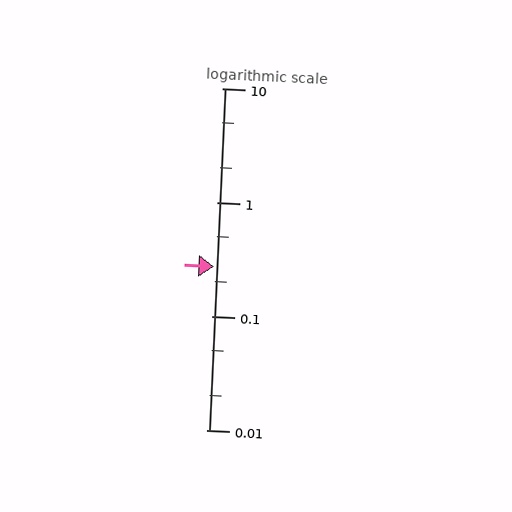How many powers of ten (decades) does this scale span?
The scale spans 3 decades, from 0.01 to 10.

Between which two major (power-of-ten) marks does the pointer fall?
The pointer is between 0.1 and 1.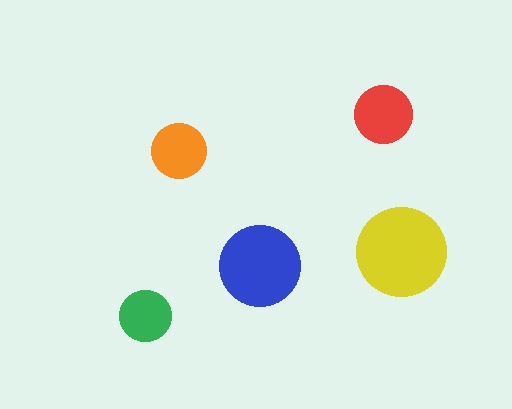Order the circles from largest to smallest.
the yellow one, the blue one, the red one, the orange one, the green one.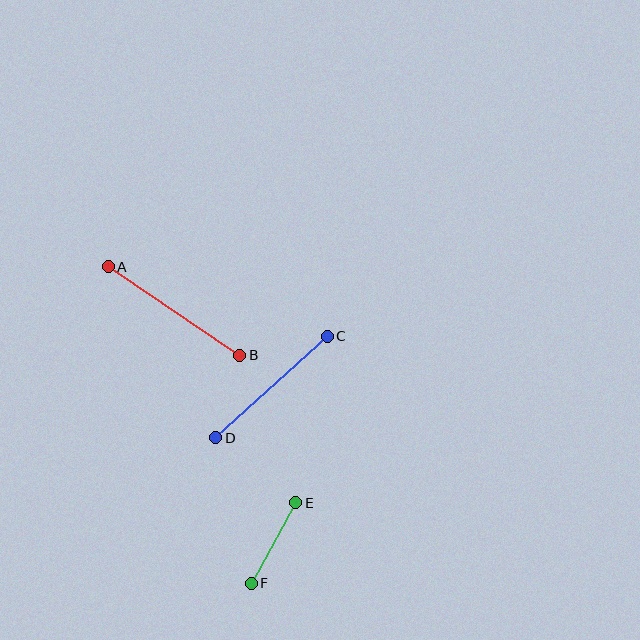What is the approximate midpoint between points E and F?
The midpoint is at approximately (273, 543) pixels.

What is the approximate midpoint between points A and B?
The midpoint is at approximately (174, 311) pixels.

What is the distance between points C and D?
The distance is approximately 151 pixels.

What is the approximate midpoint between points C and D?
The midpoint is at approximately (272, 387) pixels.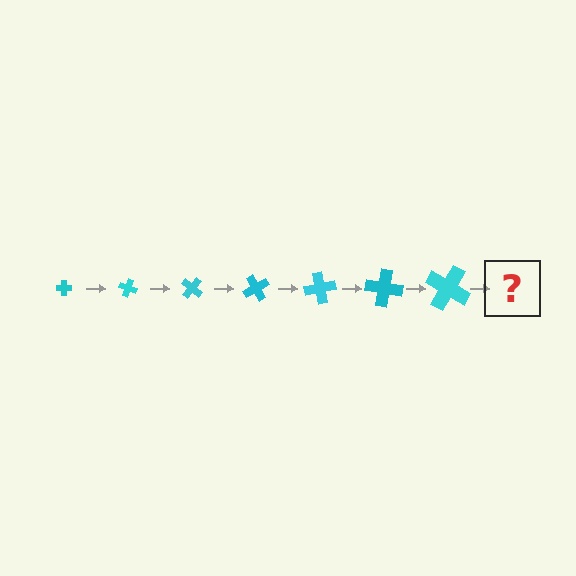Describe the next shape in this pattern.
It should be a cross, larger than the previous one and rotated 140 degrees from the start.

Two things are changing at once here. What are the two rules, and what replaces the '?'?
The two rules are that the cross grows larger each step and it rotates 20 degrees each step. The '?' should be a cross, larger than the previous one and rotated 140 degrees from the start.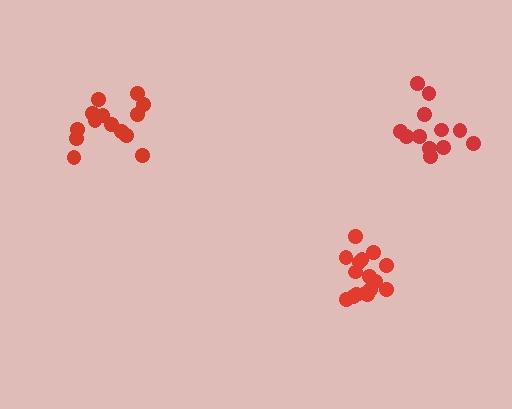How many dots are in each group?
Group 1: 16 dots, Group 2: 14 dots, Group 3: 12 dots (42 total).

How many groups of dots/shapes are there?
There are 3 groups.